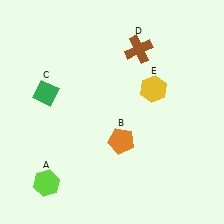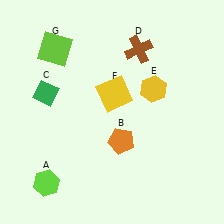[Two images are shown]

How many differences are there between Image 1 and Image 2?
There are 2 differences between the two images.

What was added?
A yellow square (F), a lime square (G) were added in Image 2.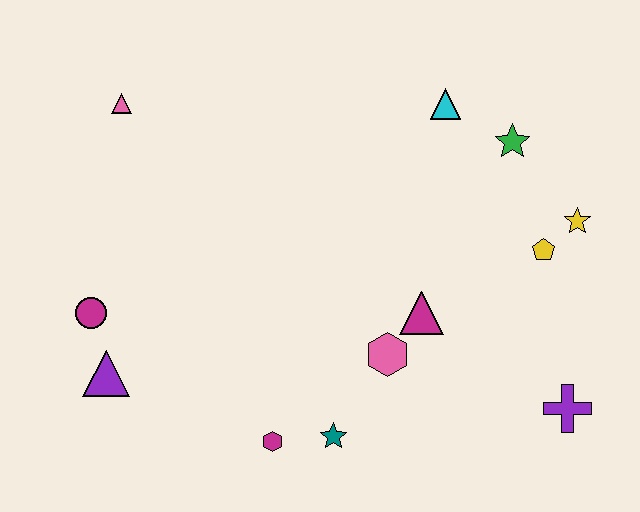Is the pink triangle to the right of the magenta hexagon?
No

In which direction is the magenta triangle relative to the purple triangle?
The magenta triangle is to the right of the purple triangle.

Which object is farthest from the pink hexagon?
The pink triangle is farthest from the pink hexagon.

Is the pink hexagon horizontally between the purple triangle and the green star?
Yes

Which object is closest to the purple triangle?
The magenta circle is closest to the purple triangle.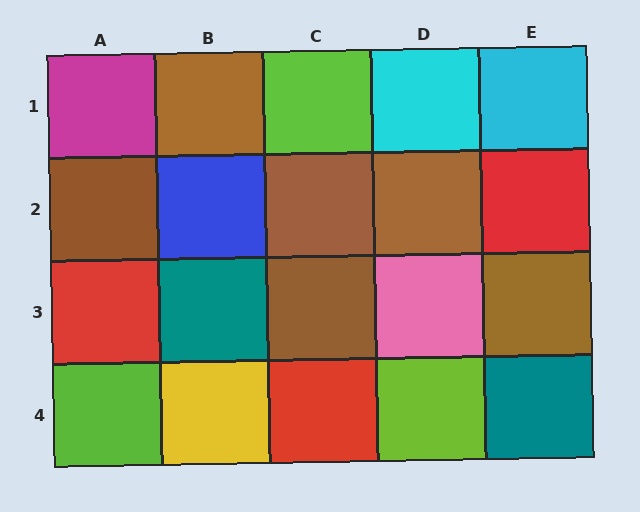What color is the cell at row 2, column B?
Blue.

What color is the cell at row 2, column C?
Brown.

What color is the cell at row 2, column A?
Brown.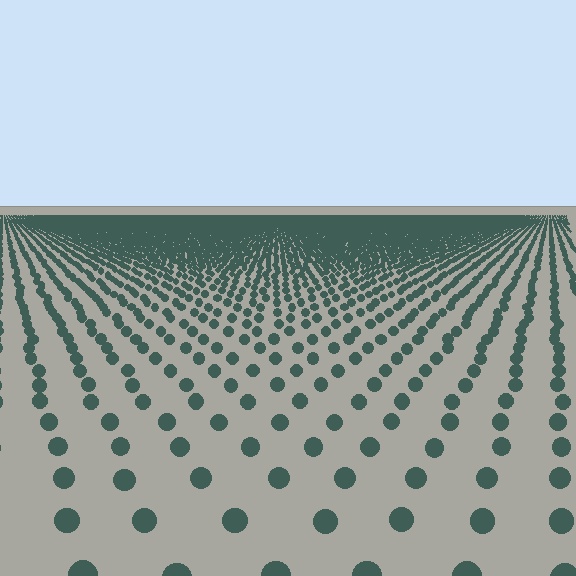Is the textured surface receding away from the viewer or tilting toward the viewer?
The surface is receding away from the viewer. Texture elements get smaller and denser toward the top.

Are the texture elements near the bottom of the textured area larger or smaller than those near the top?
Larger. Near the bottom, elements are closer to the viewer and appear at a bigger on-screen size.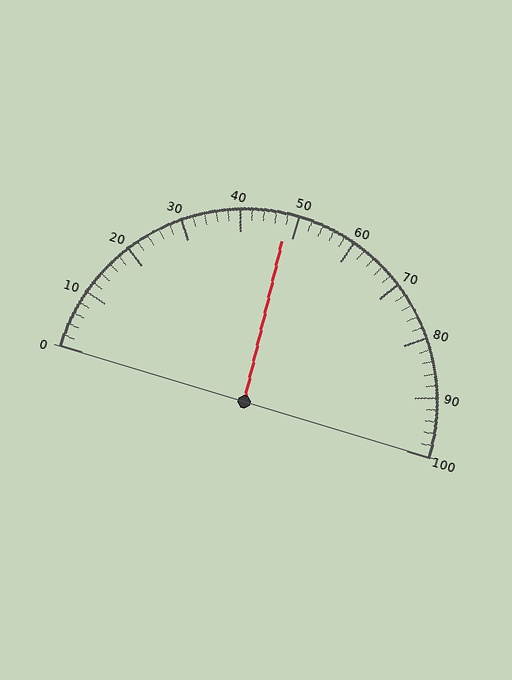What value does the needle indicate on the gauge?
The needle indicates approximately 48.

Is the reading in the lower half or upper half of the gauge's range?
The reading is in the lower half of the range (0 to 100).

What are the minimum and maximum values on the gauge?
The gauge ranges from 0 to 100.